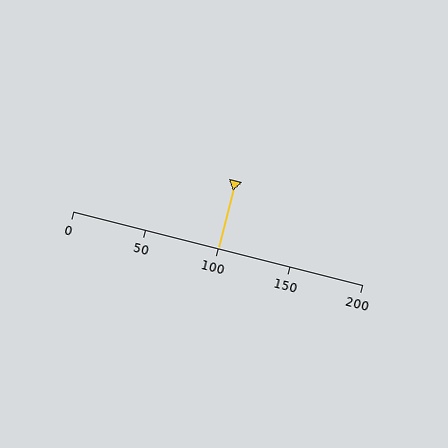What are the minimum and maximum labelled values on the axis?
The axis runs from 0 to 200.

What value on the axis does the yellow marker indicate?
The marker indicates approximately 100.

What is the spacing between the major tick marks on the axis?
The major ticks are spaced 50 apart.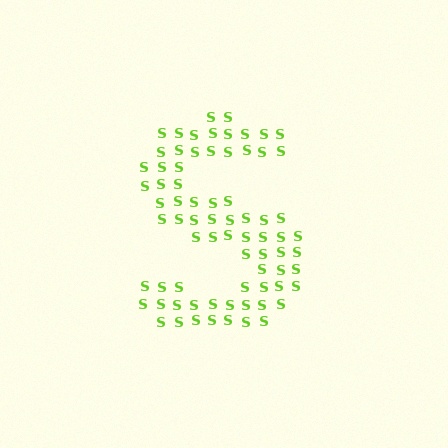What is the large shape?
The large shape is the letter S.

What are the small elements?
The small elements are letter S's.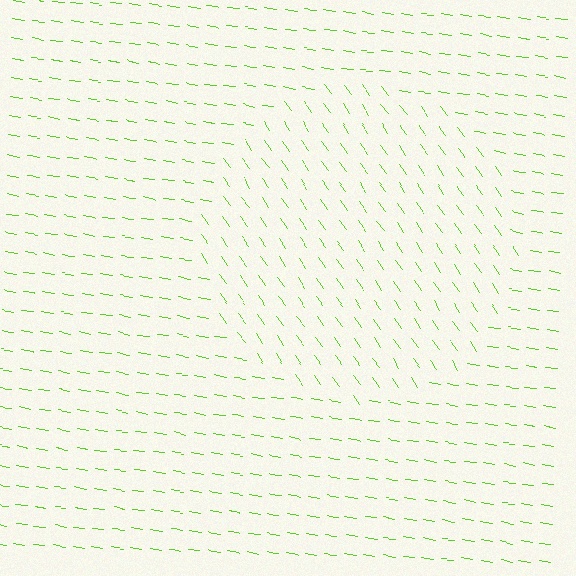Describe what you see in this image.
The image is filled with small lime line segments. A circle region in the image has lines oriented differently from the surrounding lines, creating a visible texture boundary.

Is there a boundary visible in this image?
Yes, there is a texture boundary formed by a change in line orientation.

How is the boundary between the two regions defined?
The boundary is defined purely by a change in line orientation (approximately 45 degrees difference). All lines are the same color and thickness.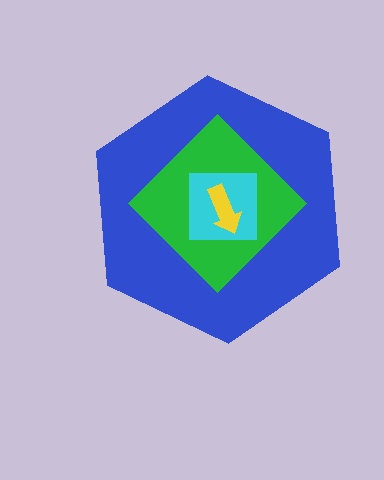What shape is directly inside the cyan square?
The yellow arrow.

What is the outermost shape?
The blue hexagon.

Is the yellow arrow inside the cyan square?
Yes.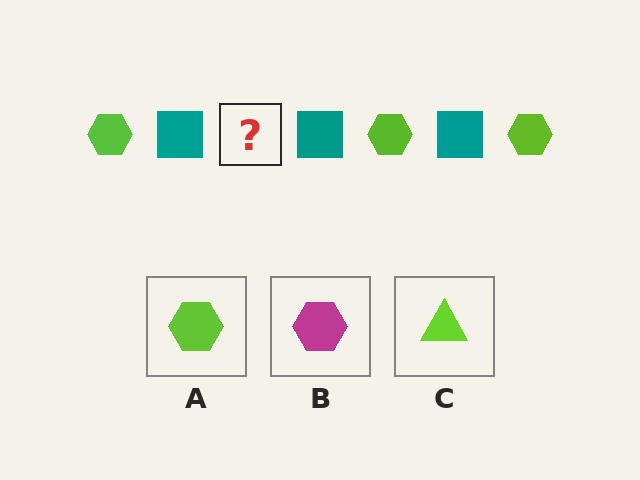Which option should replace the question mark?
Option A.